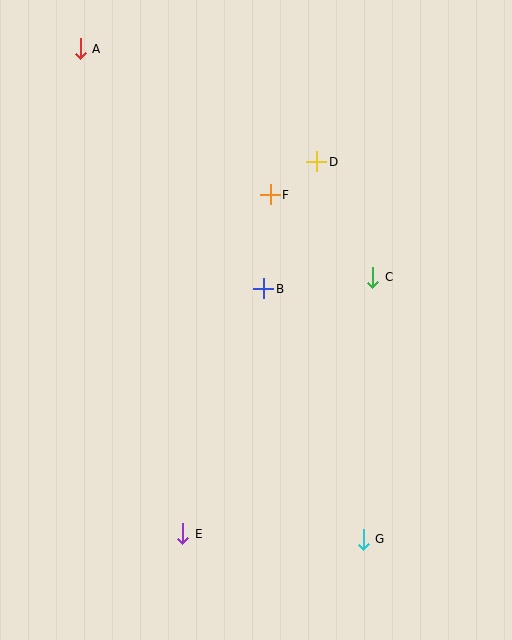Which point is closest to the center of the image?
Point B at (264, 289) is closest to the center.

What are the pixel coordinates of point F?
Point F is at (270, 195).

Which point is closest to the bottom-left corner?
Point E is closest to the bottom-left corner.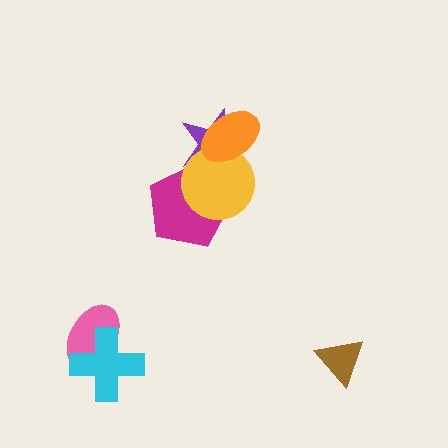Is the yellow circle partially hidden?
Yes, it is partially covered by another shape.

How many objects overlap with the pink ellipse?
1 object overlaps with the pink ellipse.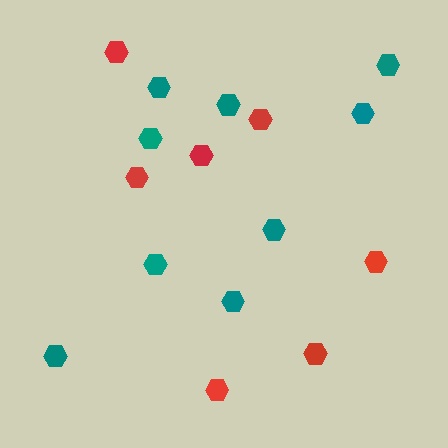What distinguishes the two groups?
There are 2 groups: one group of red hexagons (7) and one group of teal hexagons (9).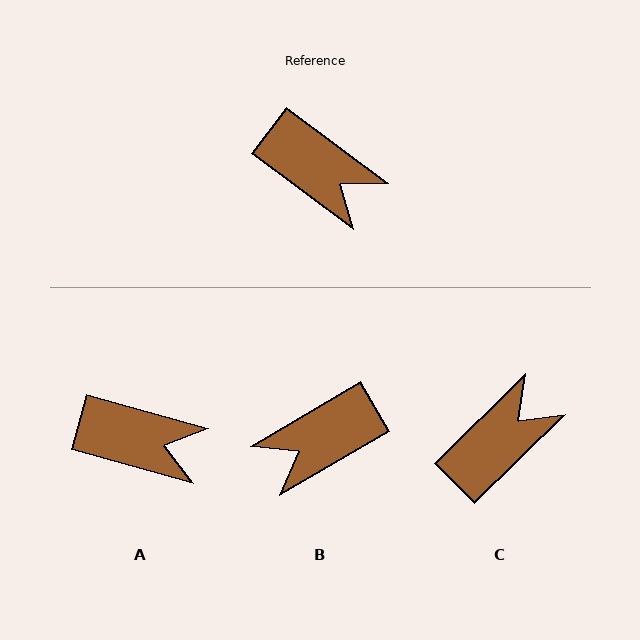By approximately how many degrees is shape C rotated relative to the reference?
Approximately 81 degrees counter-clockwise.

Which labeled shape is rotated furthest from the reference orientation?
B, about 113 degrees away.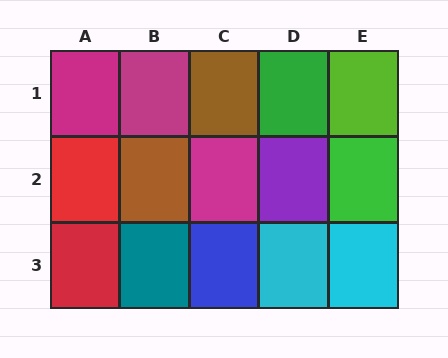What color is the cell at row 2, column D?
Purple.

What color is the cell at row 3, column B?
Teal.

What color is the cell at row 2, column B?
Brown.